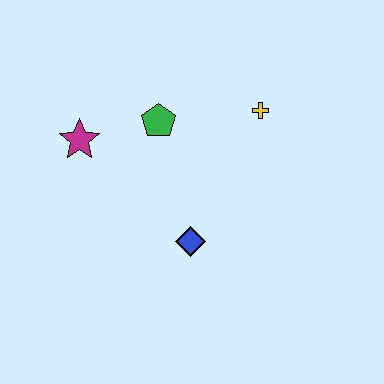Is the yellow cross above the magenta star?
Yes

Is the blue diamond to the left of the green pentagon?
No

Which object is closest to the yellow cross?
The green pentagon is closest to the yellow cross.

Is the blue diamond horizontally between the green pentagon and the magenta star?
No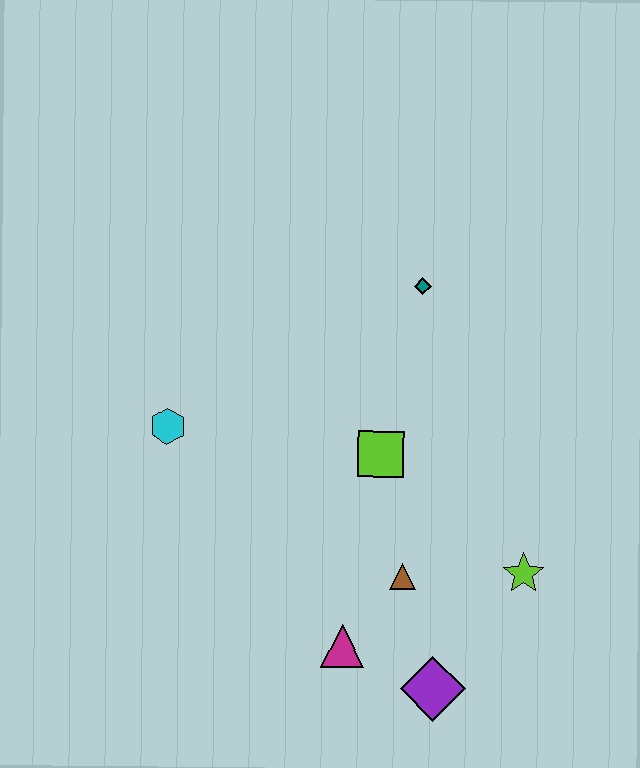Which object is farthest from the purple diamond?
The teal diamond is farthest from the purple diamond.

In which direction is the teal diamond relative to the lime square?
The teal diamond is above the lime square.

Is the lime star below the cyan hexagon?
Yes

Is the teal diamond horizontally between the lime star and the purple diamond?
No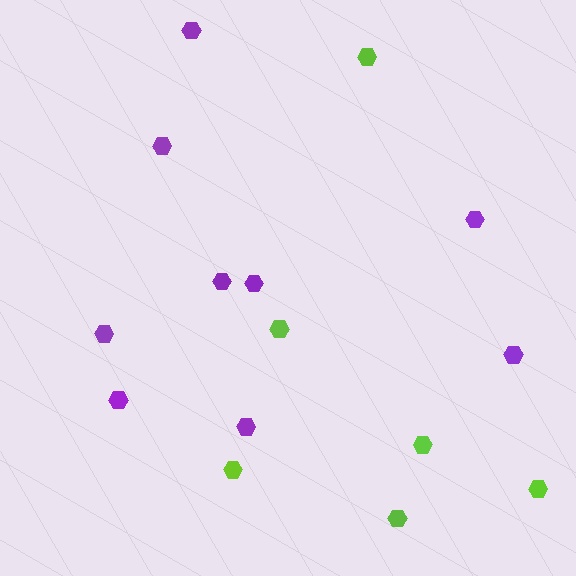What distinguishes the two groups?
There are 2 groups: one group of purple hexagons (9) and one group of lime hexagons (6).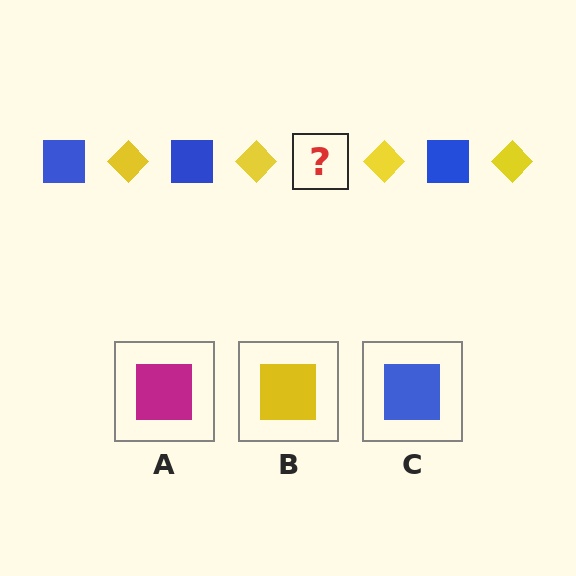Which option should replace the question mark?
Option C.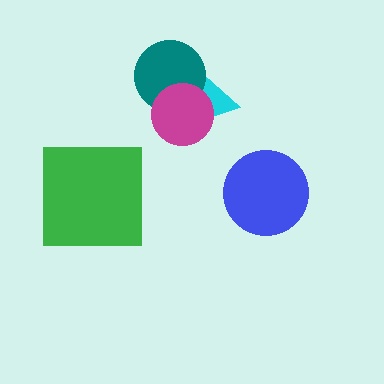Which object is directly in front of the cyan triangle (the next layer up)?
The teal circle is directly in front of the cyan triangle.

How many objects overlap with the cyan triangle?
2 objects overlap with the cyan triangle.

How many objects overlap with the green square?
0 objects overlap with the green square.